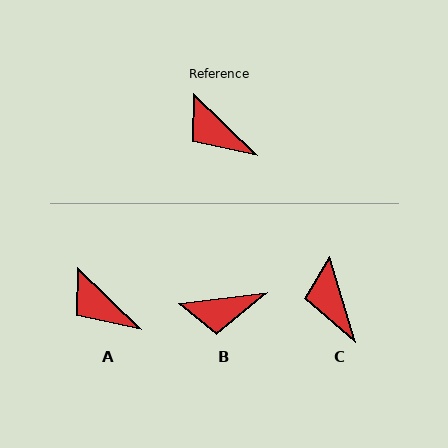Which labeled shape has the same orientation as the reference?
A.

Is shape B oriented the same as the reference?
No, it is off by about 52 degrees.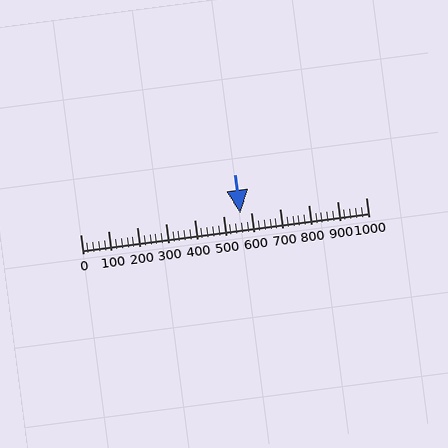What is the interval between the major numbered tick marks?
The major tick marks are spaced 100 units apart.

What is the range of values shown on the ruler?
The ruler shows values from 0 to 1000.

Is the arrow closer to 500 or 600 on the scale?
The arrow is closer to 600.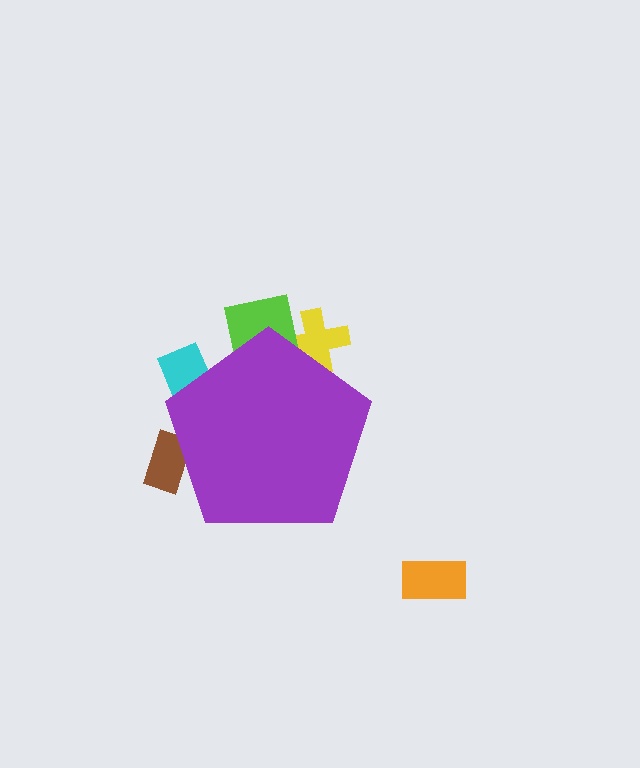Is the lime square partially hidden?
Yes, the lime square is partially hidden behind the purple pentagon.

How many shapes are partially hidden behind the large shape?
4 shapes are partially hidden.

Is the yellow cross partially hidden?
Yes, the yellow cross is partially hidden behind the purple pentagon.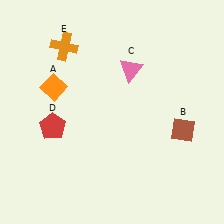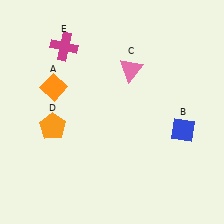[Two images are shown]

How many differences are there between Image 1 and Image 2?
There are 3 differences between the two images.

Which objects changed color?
B changed from brown to blue. D changed from red to orange. E changed from orange to magenta.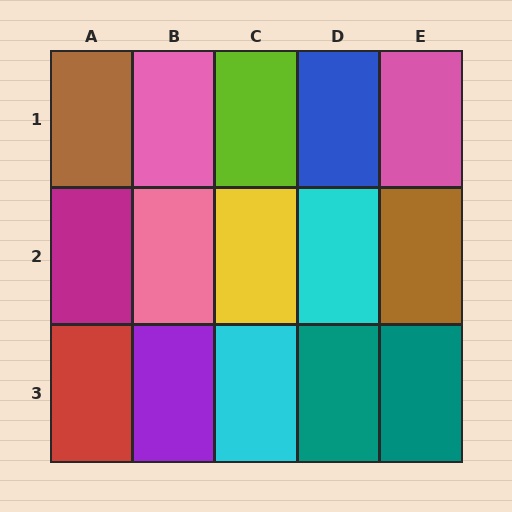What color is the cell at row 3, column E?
Teal.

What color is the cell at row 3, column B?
Purple.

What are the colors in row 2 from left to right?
Magenta, pink, yellow, cyan, brown.